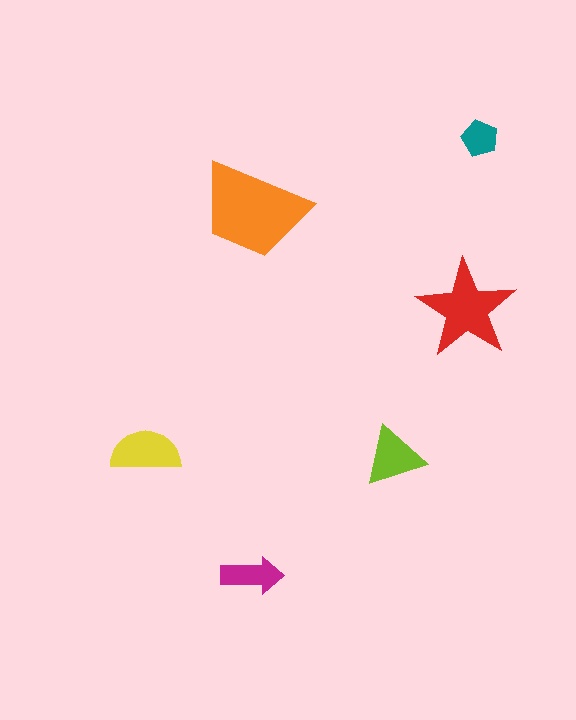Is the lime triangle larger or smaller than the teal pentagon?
Larger.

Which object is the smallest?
The teal pentagon.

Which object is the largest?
The orange trapezoid.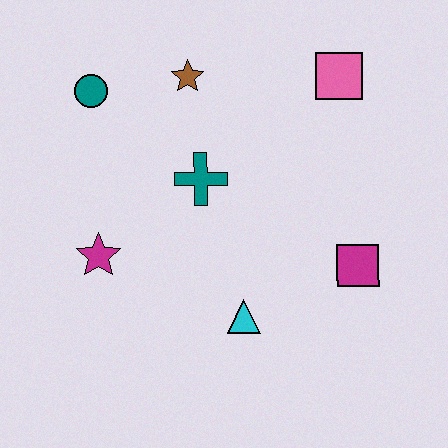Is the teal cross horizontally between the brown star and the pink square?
Yes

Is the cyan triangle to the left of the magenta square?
Yes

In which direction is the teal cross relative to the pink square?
The teal cross is to the left of the pink square.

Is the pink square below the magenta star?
No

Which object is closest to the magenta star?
The teal cross is closest to the magenta star.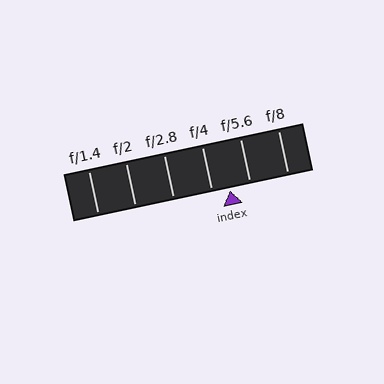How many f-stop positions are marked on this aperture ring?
There are 6 f-stop positions marked.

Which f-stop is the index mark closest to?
The index mark is closest to f/4.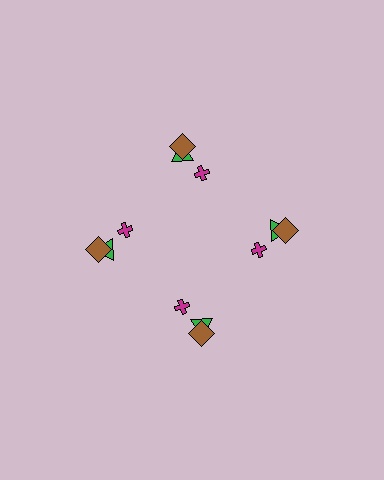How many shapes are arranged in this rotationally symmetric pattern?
There are 12 shapes, arranged in 4 groups of 3.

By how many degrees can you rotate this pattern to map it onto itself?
The pattern maps onto itself every 90 degrees of rotation.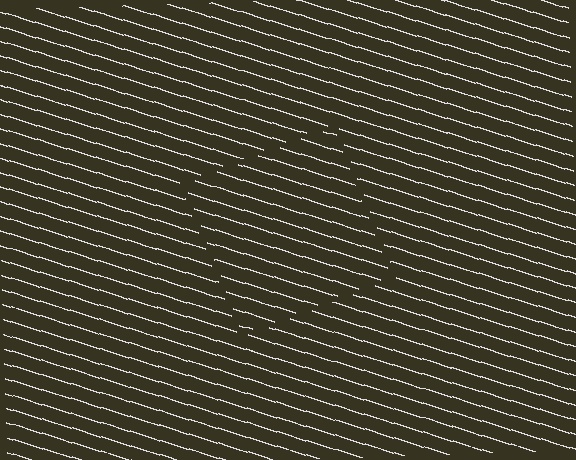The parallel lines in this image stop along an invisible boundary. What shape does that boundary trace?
An illusory square. The interior of the shape contains the same grating, shifted by half a period — the contour is defined by the phase discontinuity where line-ends from the inner and outer gratings abut.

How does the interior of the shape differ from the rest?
The interior of the shape contains the same grating, shifted by half a period — the contour is defined by the phase discontinuity where line-ends from the inner and outer gratings abut.